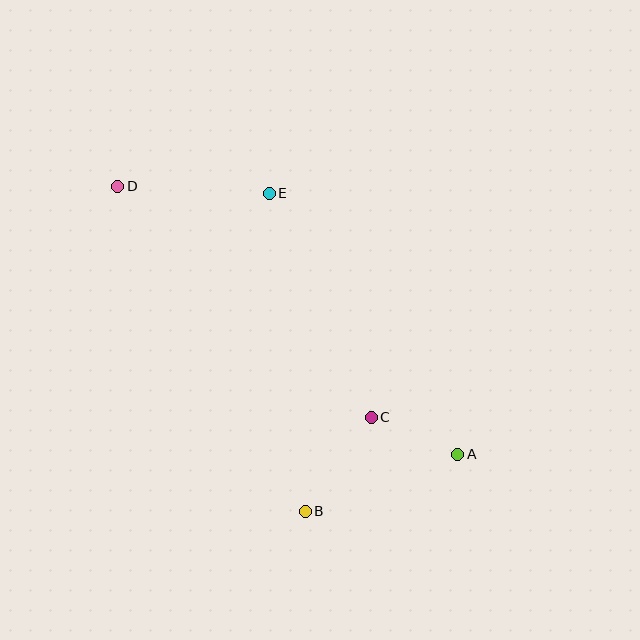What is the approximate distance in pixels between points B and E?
The distance between B and E is approximately 320 pixels.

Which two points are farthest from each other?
Points A and D are farthest from each other.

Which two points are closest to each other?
Points A and C are closest to each other.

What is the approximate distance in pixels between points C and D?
The distance between C and D is approximately 343 pixels.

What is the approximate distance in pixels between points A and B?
The distance between A and B is approximately 163 pixels.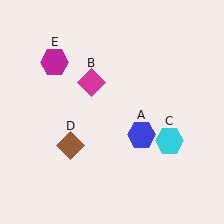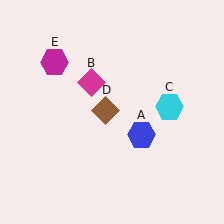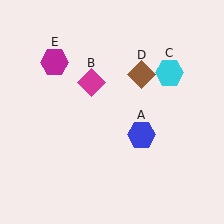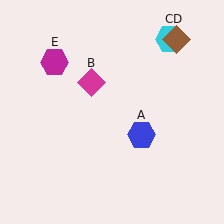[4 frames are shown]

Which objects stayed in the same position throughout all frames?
Blue hexagon (object A) and magenta diamond (object B) and magenta hexagon (object E) remained stationary.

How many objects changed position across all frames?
2 objects changed position: cyan hexagon (object C), brown diamond (object D).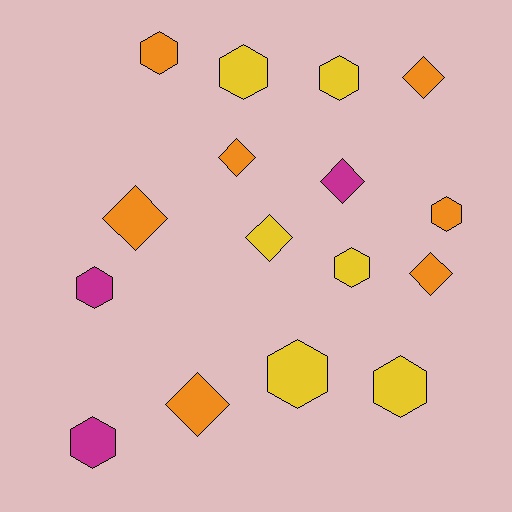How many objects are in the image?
There are 16 objects.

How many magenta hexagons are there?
There are 2 magenta hexagons.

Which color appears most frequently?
Orange, with 7 objects.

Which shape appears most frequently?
Hexagon, with 9 objects.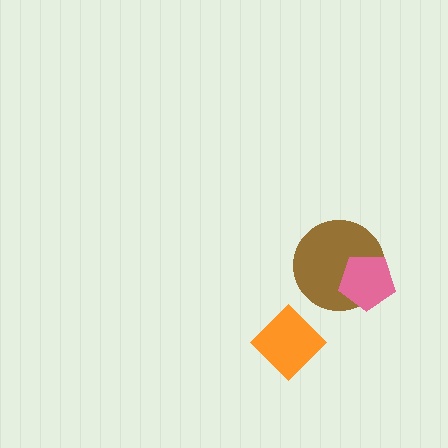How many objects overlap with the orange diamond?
0 objects overlap with the orange diamond.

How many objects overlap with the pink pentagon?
1 object overlaps with the pink pentagon.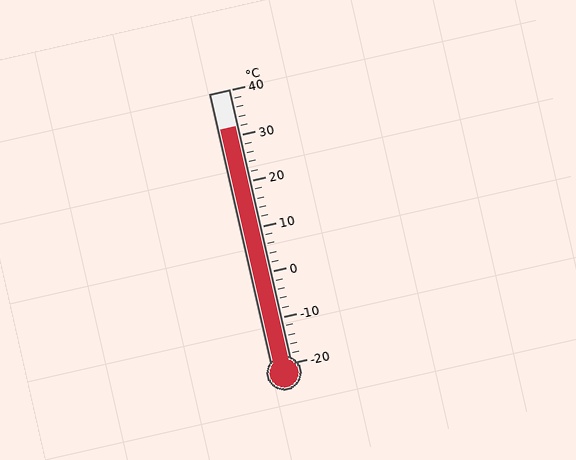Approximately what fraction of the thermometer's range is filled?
The thermometer is filled to approximately 85% of its range.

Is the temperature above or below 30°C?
The temperature is above 30°C.